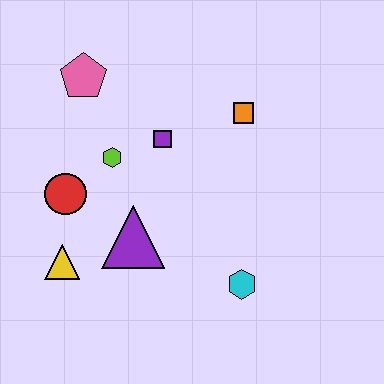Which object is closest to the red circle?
The lime hexagon is closest to the red circle.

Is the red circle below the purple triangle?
No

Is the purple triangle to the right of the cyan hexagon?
No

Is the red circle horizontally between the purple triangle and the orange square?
No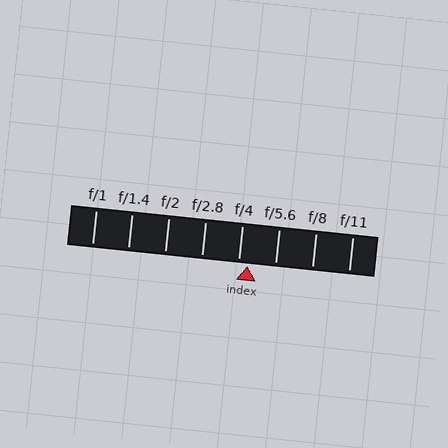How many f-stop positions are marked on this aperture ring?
There are 8 f-stop positions marked.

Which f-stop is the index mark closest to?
The index mark is closest to f/4.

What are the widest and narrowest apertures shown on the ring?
The widest aperture shown is f/1 and the narrowest is f/11.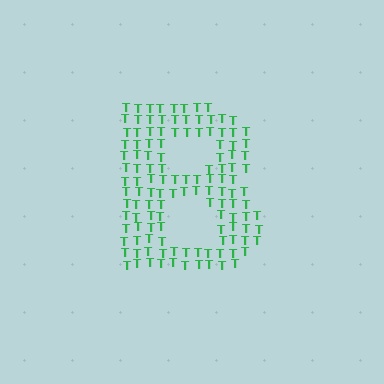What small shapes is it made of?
It is made of small letter T's.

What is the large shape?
The large shape is the letter B.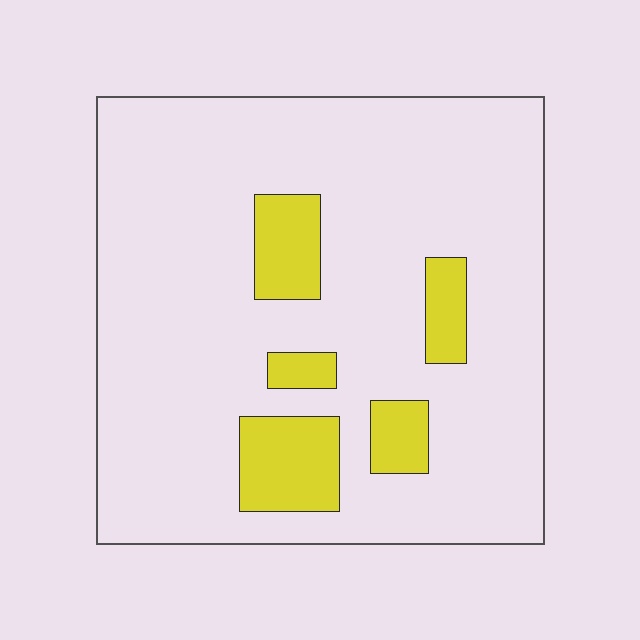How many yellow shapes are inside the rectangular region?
5.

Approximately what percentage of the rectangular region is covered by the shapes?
Approximately 15%.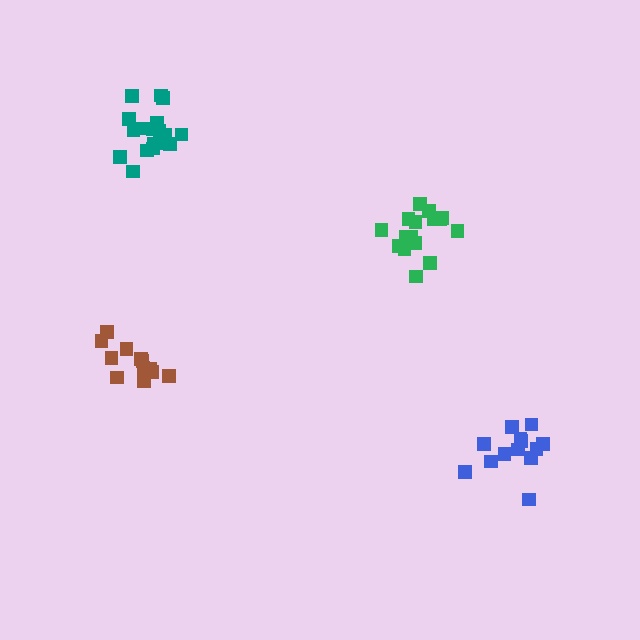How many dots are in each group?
Group 1: 16 dots, Group 2: 12 dots, Group 3: 18 dots, Group 4: 13 dots (59 total).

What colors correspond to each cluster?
The clusters are colored: green, brown, teal, blue.